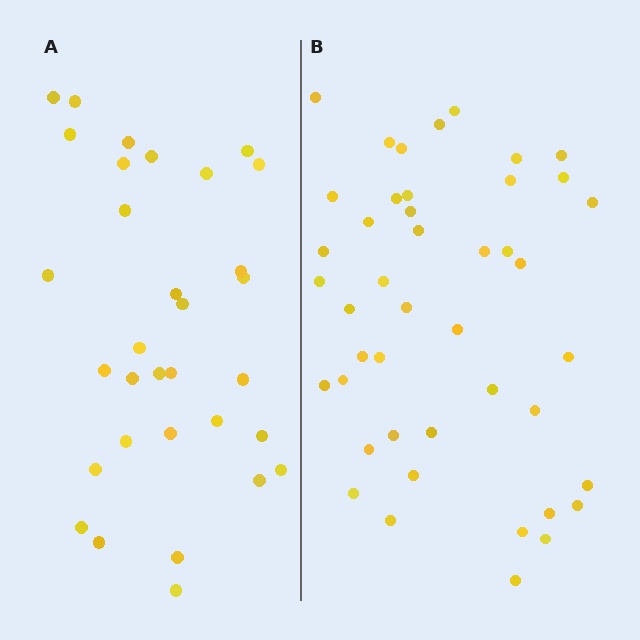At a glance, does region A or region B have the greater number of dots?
Region B (the right region) has more dots.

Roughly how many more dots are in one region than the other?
Region B has roughly 12 or so more dots than region A.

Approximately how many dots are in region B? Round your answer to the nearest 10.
About 40 dots. (The exact count is 44, which rounds to 40.)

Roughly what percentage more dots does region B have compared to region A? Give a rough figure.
About 40% more.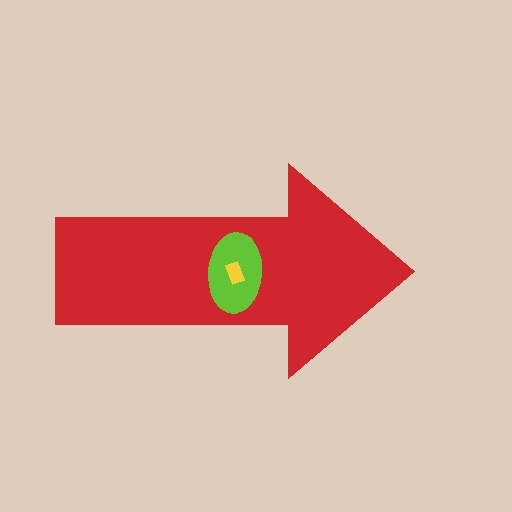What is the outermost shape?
The red arrow.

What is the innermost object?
The yellow rectangle.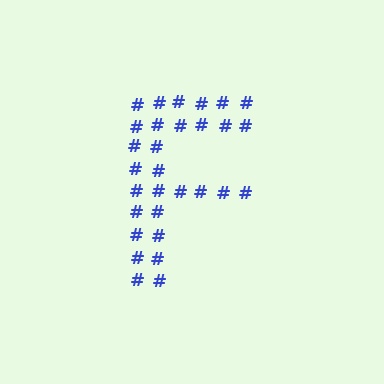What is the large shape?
The large shape is the letter F.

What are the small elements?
The small elements are hash symbols.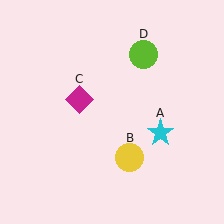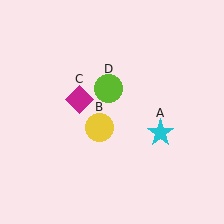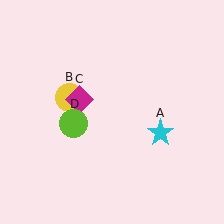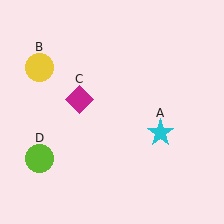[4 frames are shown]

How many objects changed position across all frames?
2 objects changed position: yellow circle (object B), lime circle (object D).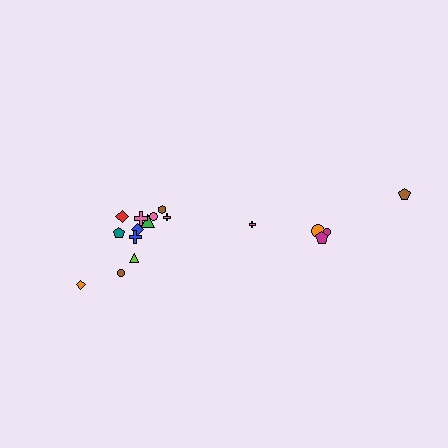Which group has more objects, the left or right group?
The left group.